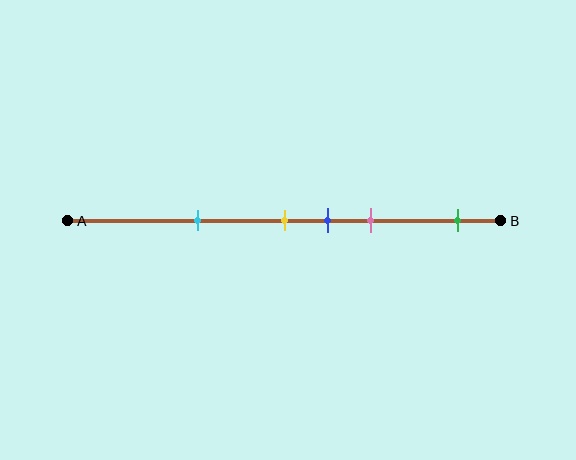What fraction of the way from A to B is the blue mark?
The blue mark is approximately 60% (0.6) of the way from A to B.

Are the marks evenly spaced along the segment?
No, the marks are not evenly spaced.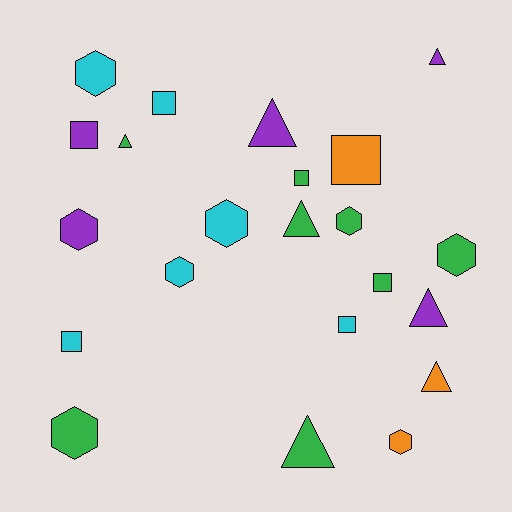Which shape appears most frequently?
Hexagon, with 8 objects.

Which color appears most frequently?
Green, with 8 objects.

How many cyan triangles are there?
There are no cyan triangles.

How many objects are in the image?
There are 22 objects.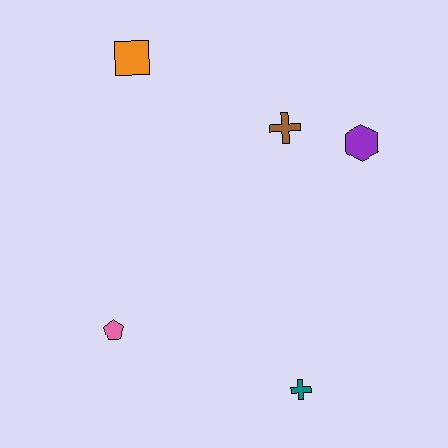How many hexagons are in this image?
There is 1 hexagon.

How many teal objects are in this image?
There is 1 teal object.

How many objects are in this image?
There are 5 objects.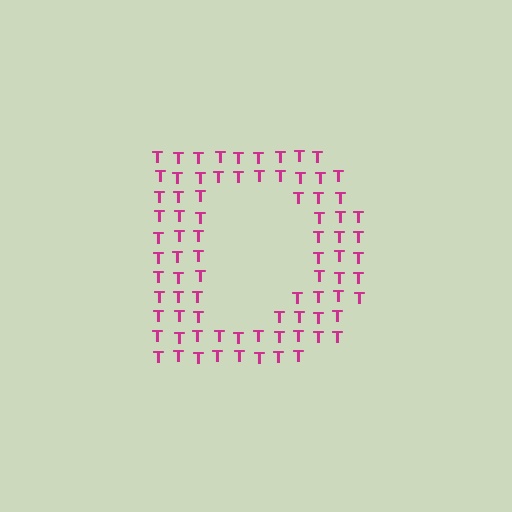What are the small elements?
The small elements are letter T's.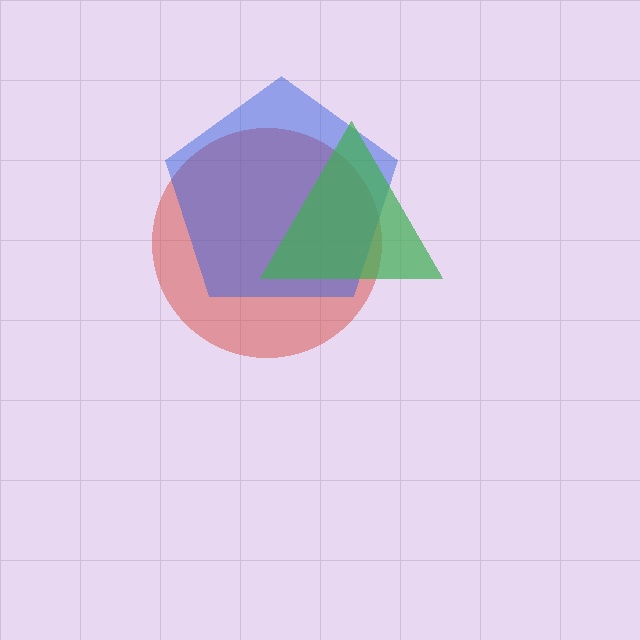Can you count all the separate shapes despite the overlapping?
Yes, there are 3 separate shapes.